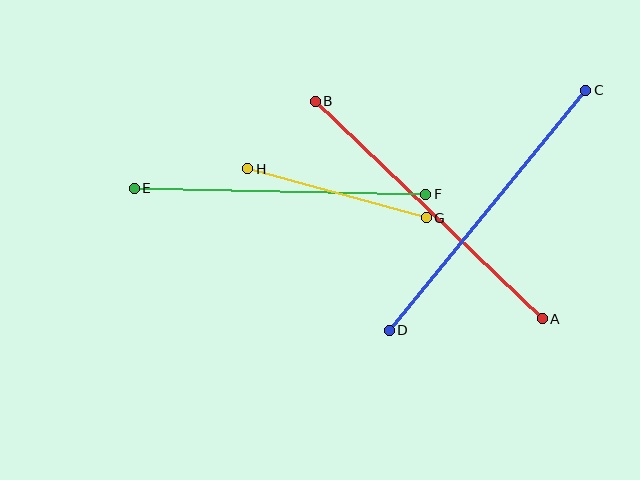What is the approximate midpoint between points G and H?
The midpoint is at approximately (337, 193) pixels.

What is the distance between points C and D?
The distance is approximately 310 pixels.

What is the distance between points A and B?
The distance is approximately 314 pixels.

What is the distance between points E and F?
The distance is approximately 291 pixels.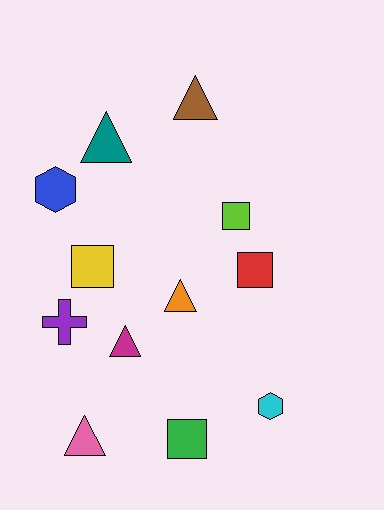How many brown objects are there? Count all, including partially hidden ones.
There is 1 brown object.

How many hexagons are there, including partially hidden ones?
There are 2 hexagons.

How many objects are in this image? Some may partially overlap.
There are 12 objects.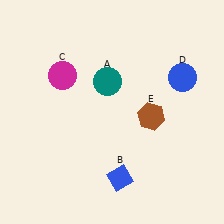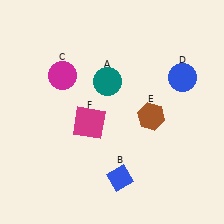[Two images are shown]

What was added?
A magenta square (F) was added in Image 2.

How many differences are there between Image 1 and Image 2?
There is 1 difference between the two images.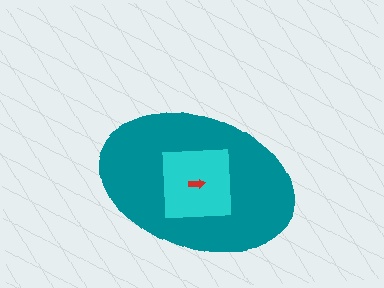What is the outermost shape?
The teal ellipse.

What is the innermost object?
The red arrow.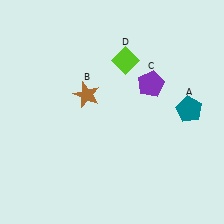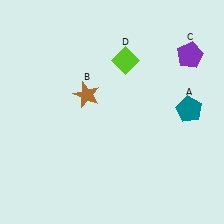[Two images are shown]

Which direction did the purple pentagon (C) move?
The purple pentagon (C) moved right.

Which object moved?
The purple pentagon (C) moved right.